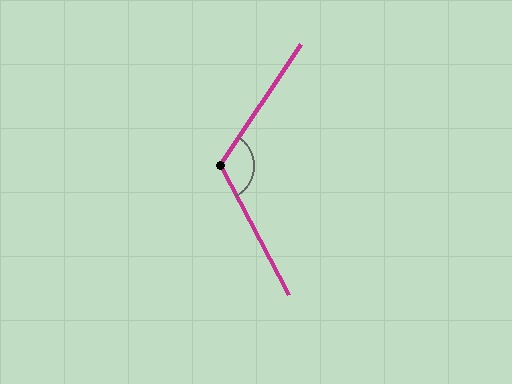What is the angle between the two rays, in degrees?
Approximately 119 degrees.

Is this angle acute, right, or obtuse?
It is obtuse.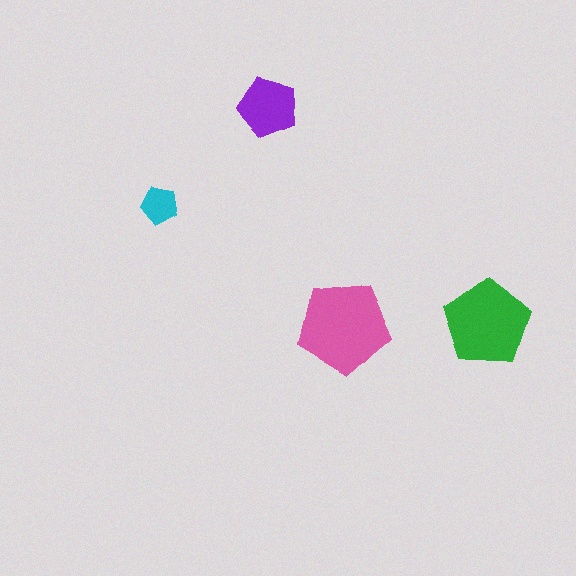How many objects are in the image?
There are 4 objects in the image.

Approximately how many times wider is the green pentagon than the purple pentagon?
About 1.5 times wider.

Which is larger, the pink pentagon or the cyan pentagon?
The pink one.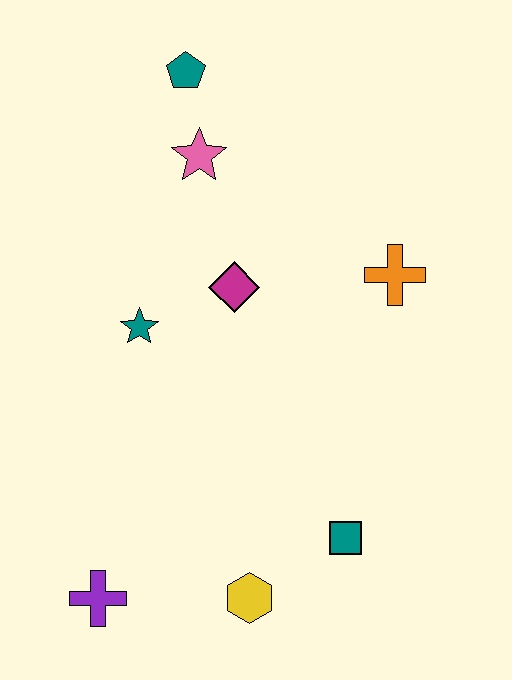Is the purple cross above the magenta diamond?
No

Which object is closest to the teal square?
The yellow hexagon is closest to the teal square.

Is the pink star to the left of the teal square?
Yes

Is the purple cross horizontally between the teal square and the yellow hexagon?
No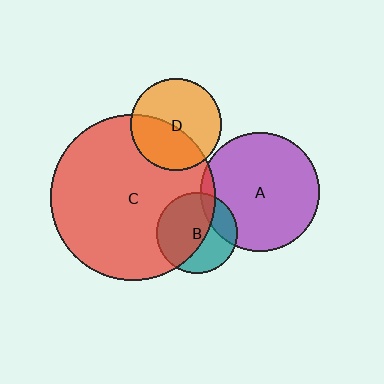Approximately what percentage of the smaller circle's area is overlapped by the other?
Approximately 40%.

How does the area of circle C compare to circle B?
Approximately 4.2 times.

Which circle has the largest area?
Circle C (red).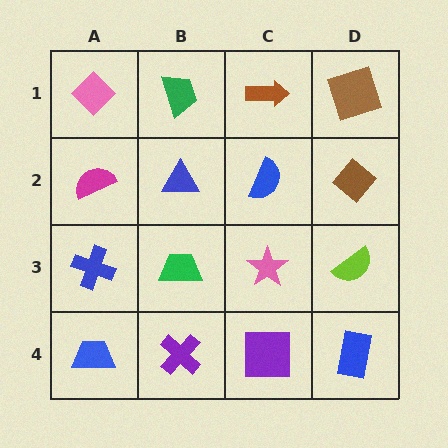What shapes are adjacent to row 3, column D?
A brown diamond (row 2, column D), a blue rectangle (row 4, column D), a pink star (row 3, column C).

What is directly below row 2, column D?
A lime semicircle.